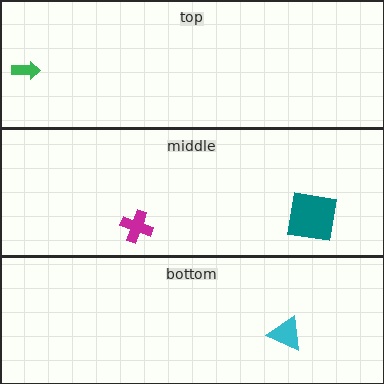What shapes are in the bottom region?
The cyan triangle.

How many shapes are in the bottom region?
1.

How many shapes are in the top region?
1.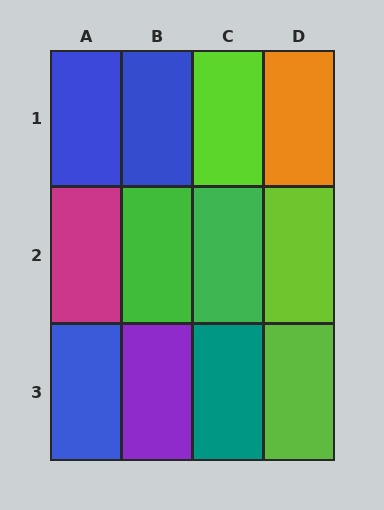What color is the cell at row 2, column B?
Green.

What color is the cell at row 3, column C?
Teal.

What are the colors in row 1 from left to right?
Blue, blue, lime, orange.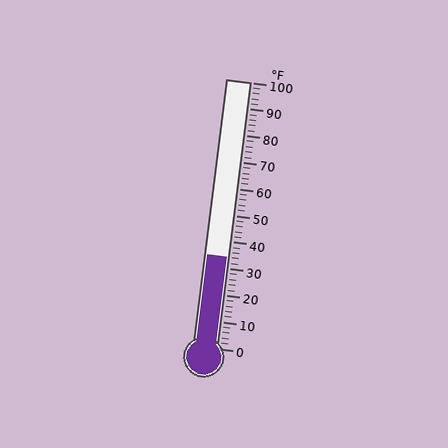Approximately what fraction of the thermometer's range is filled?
The thermometer is filled to approximately 35% of its range.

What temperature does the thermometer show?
The thermometer shows approximately 34°F.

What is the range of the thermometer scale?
The thermometer scale ranges from 0°F to 100°F.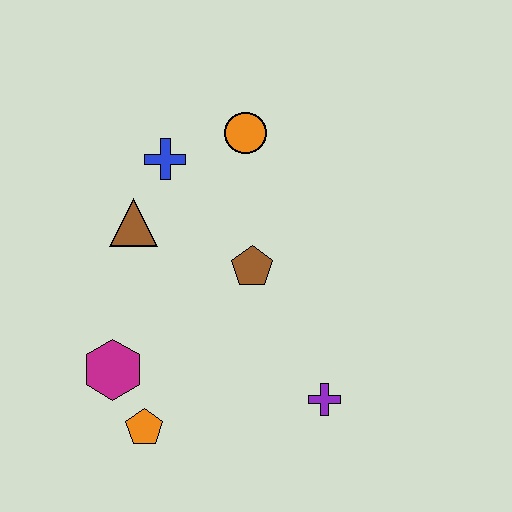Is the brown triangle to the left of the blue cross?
Yes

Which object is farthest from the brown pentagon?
The orange pentagon is farthest from the brown pentagon.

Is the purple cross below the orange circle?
Yes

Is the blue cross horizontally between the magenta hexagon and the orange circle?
Yes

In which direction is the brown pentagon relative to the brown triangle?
The brown pentagon is to the right of the brown triangle.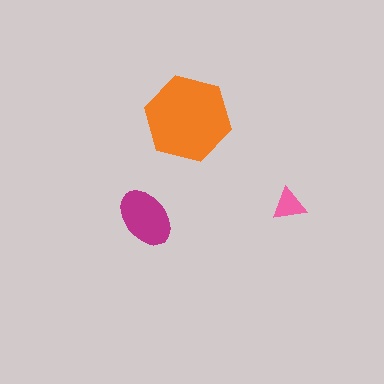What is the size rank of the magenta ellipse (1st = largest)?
2nd.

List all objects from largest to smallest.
The orange hexagon, the magenta ellipse, the pink triangle.